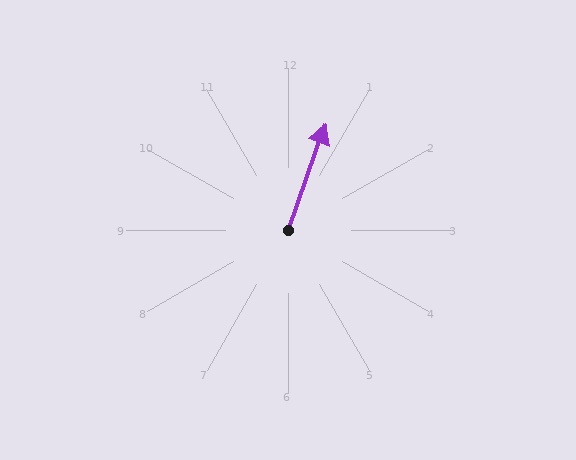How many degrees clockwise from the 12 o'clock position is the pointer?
Approximately 19 degrees.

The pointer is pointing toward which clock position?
Roughly 1 o'clock.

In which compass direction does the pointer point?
North.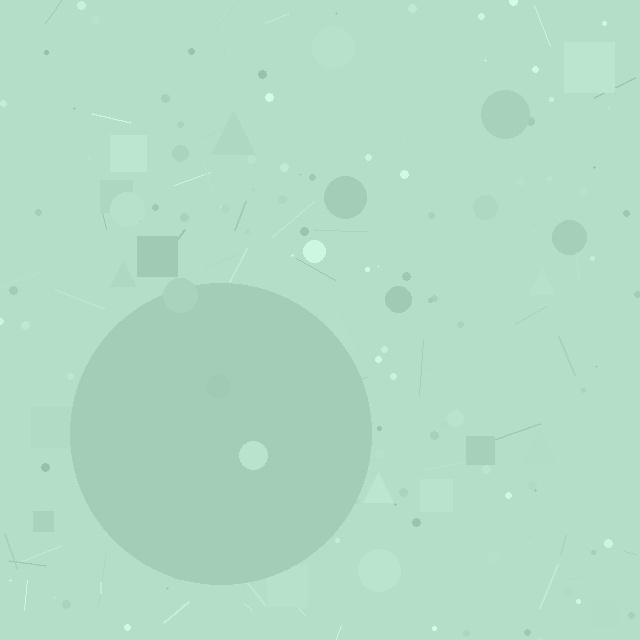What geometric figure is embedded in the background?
A circle is embedded in the background.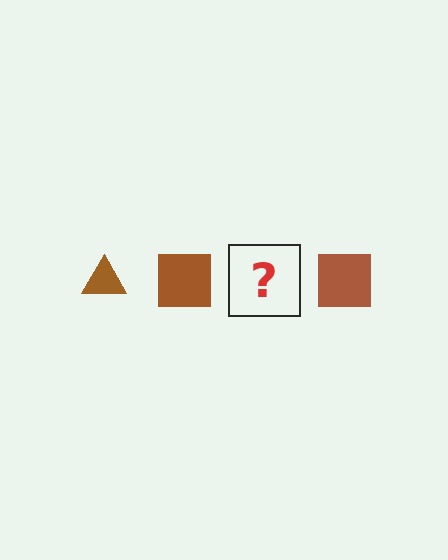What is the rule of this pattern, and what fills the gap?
The rule is that the pattern cycles through triangle, square shapes in brown. The gap should be filled with a brown triangle.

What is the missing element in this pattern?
The missing element is a brown triangle.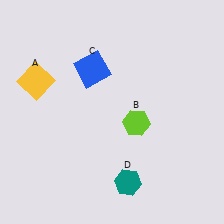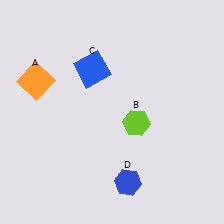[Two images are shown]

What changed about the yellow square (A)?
In Image 1, A is yellow. In Image 2, it changed to orange.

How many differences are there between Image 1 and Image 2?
There are 2 differences between the two images.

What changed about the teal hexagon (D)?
In Image 1, D is teal. In Image 2, it changed to blue.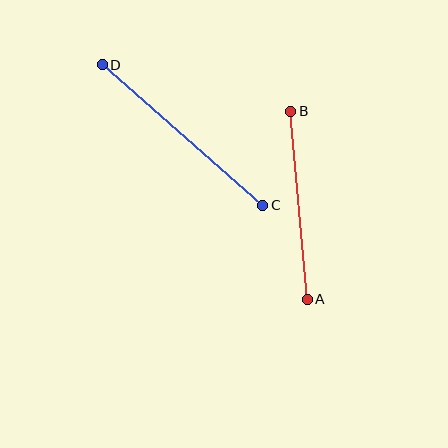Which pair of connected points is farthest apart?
Points C and D are farthest apart.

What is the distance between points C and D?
The distance is approximately 213 pixels.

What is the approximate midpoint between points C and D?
The midpoint is at approximately (182, 135) pixels.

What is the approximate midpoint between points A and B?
The midpoint is at approximately (299, 205) pixels.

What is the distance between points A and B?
The distance is approximately 189 pixels.